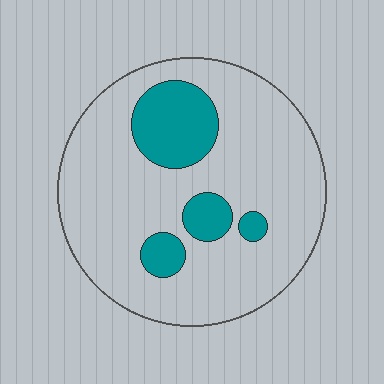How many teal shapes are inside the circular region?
4.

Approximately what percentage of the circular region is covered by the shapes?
Approximately 20%.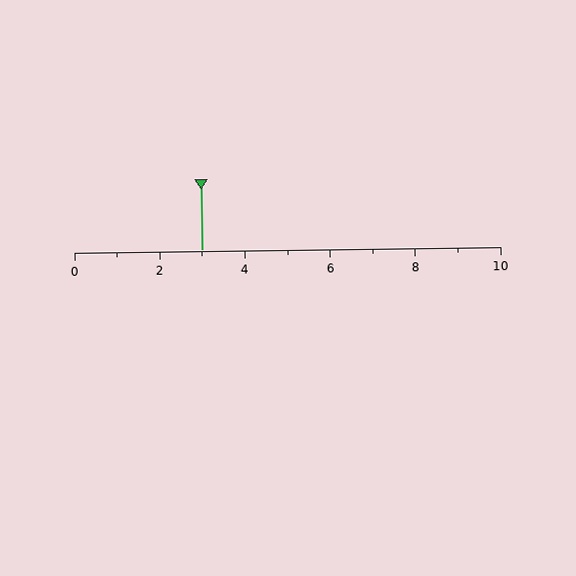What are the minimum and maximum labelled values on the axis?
The axis runs from 0 to 10.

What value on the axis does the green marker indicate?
The marker indicates approximately 3.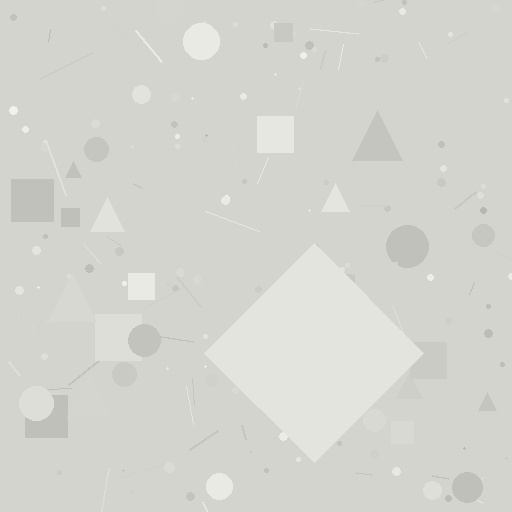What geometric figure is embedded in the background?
A diamond is embedded in the background.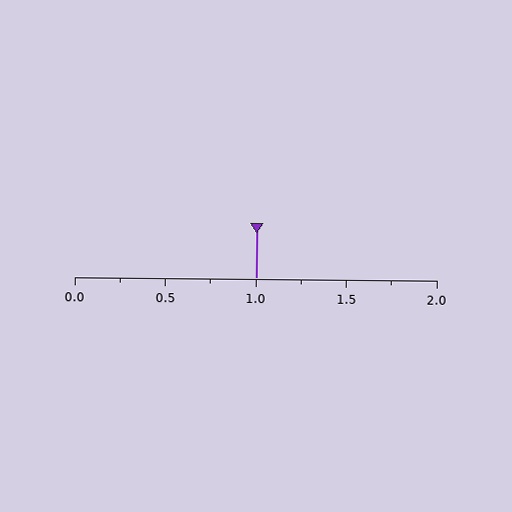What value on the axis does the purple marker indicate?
The marker indicates approximately 1.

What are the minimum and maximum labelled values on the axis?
The axis runs from 0.0 to 2.0.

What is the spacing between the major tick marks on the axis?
The major ticks are spaced 0.5 apart.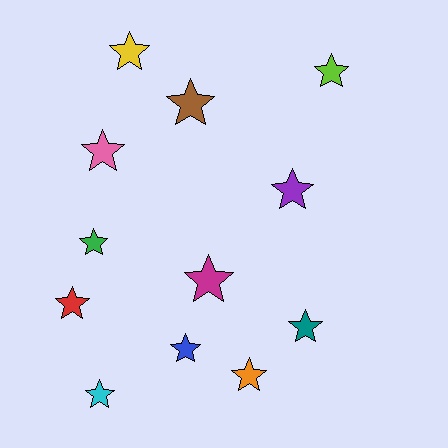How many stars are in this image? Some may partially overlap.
There are 12 stars.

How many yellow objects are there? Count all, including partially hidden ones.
There is 1 yellow object.